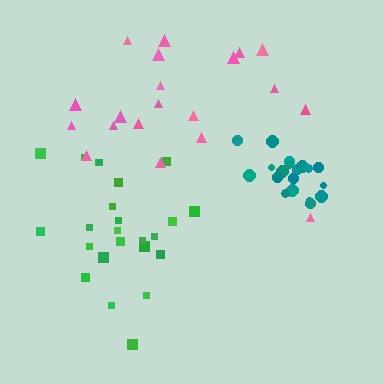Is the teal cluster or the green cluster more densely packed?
Teal.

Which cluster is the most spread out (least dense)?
Pink.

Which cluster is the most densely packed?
Teal.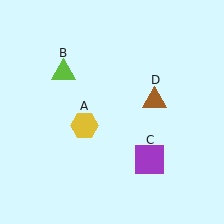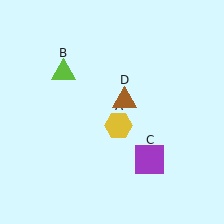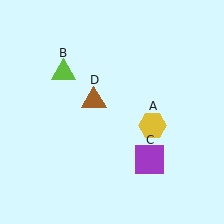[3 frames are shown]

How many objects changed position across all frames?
2 objects changed position: yellow hexagon (object A), brown triangle (object D).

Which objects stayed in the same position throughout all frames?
Lime triangle (object B) and purple square (object C) remained stationary.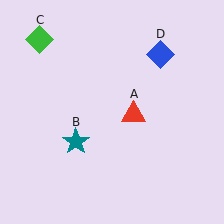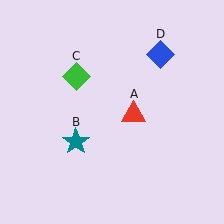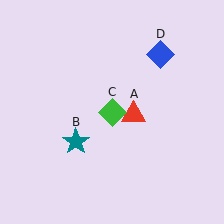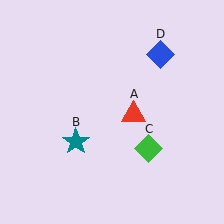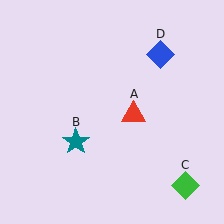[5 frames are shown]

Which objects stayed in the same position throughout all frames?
Red triangle (object A) and teal star (object B) and blue diamond (object D) remained stationary.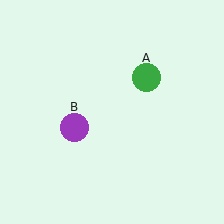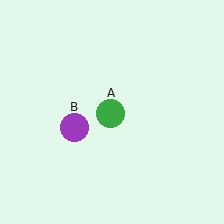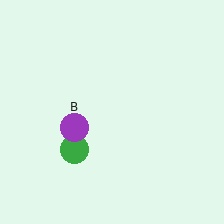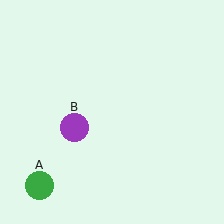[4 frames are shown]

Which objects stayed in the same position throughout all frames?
Purple circle (object B) remained stationary.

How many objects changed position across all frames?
1 object changed position: green circle (object A).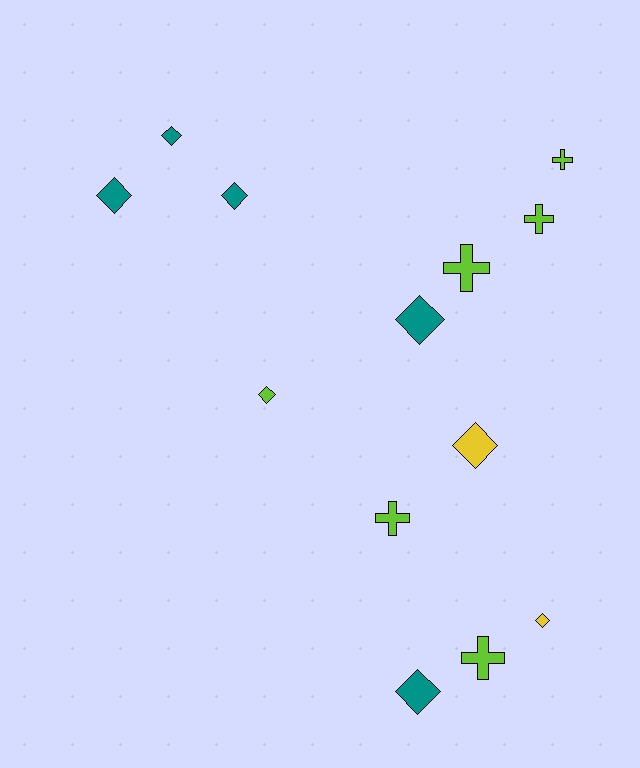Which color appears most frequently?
Lime, with 6 objects.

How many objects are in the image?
There are 13 objects.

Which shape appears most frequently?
Diamond, with 8 objects.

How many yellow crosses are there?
There are no yellow crosses.